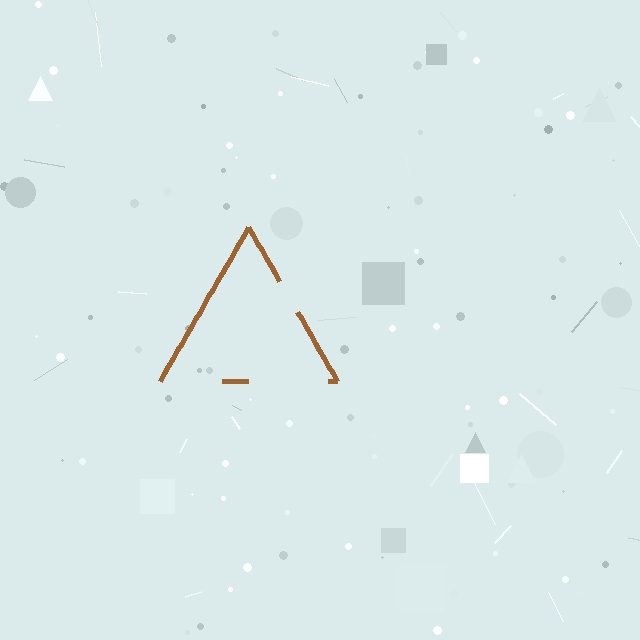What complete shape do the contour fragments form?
The contour fragments form a triangle.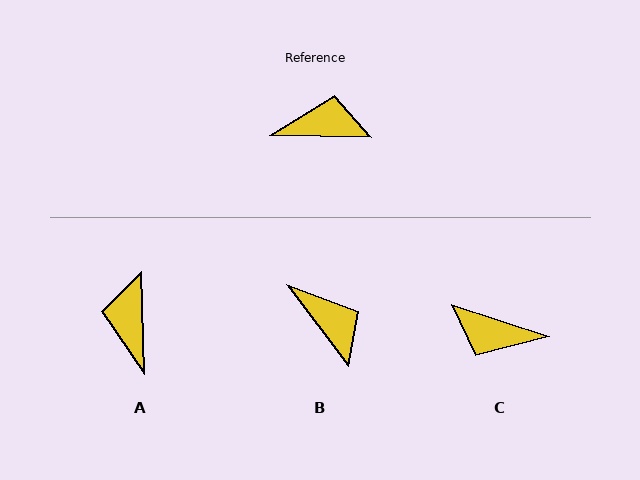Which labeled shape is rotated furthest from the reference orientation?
C, about 163 degrees away.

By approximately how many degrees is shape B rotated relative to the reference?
Approximately 52 degrees clockwise.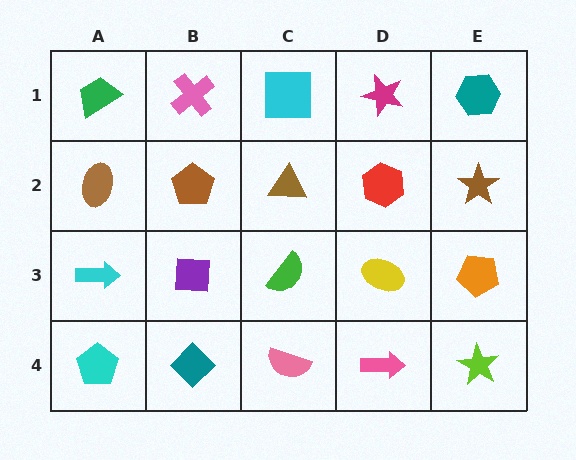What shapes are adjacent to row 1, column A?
A brown ellipse (row 2, column A), a pink cross (row 1, column B).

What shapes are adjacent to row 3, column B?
A brown pentagon (row 2, column B), a teal diamond (row 4, column B), a cyan arrow (row 3, column A), a green semicircle (row 3, column C).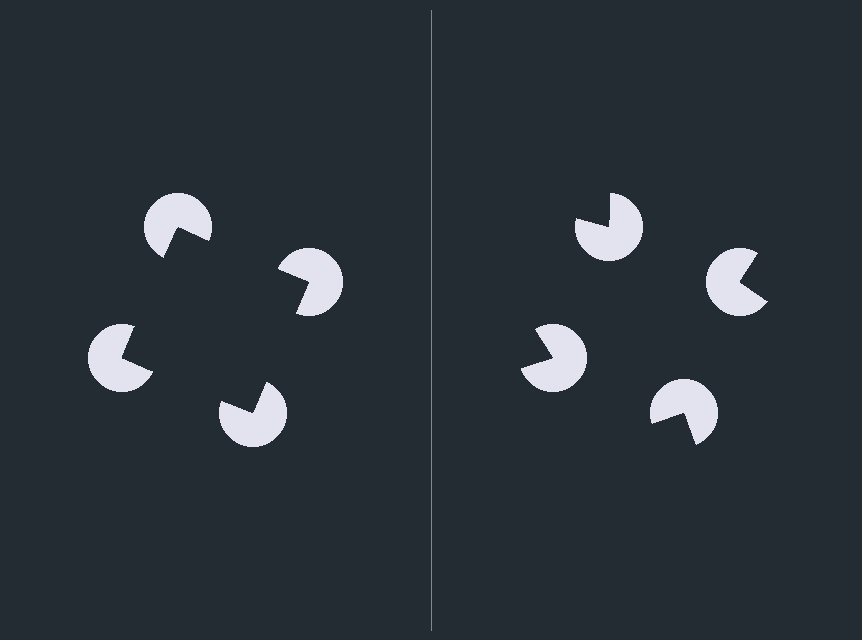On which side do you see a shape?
An illusory square appears on the left side. On the right side the wedge cuts are rotated, so no coherent shape forms.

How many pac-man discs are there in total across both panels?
8 — 4 on each side.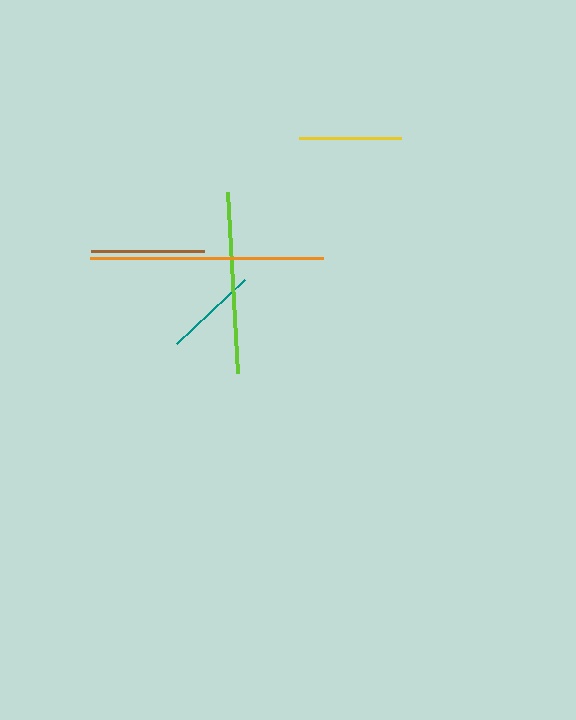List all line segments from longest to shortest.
From longest to shortest: orange, lime, brown, yellow, teal.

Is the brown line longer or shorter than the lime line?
The lime line is longer than the brown line.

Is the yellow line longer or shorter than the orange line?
The orange line is longer than the yellow line.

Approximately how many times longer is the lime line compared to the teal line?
The lime line is approximately 1.9 times the length of the teal line.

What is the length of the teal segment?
The teal segment is approximately 94 pixels long.